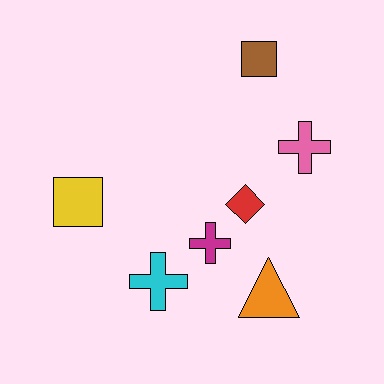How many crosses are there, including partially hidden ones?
There are 3 crosses.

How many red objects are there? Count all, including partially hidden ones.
There is 1 red object.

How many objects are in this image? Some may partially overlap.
There are 7 objects.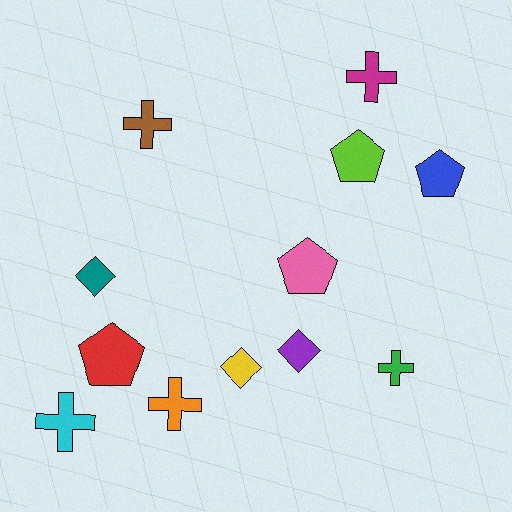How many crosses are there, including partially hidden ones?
There are 5 crosses.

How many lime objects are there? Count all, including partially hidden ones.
There is 1 lime object.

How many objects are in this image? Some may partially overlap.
There are 12 objects.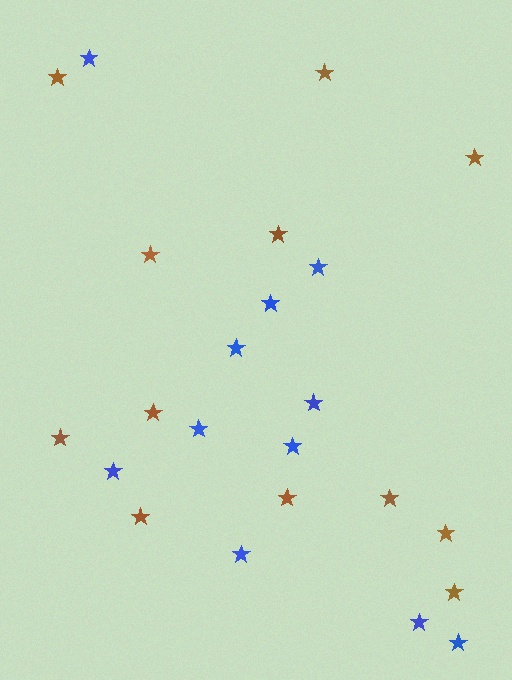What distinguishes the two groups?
There are 2 groups: one group of blue stars (11) and one group of brown stars (12).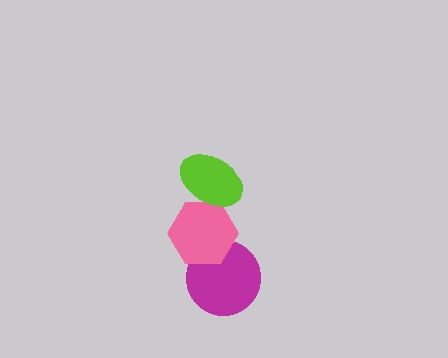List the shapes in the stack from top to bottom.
From top to bottom: the lime ellipse, the pink hexagon, the magenta circle.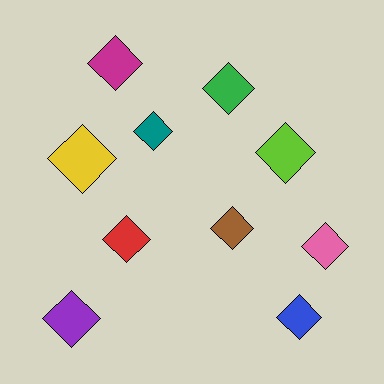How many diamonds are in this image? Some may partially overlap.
There are 10 diamonds.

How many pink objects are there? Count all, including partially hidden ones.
There is 1 pink object.